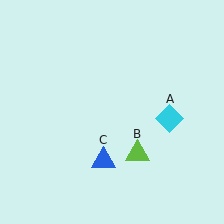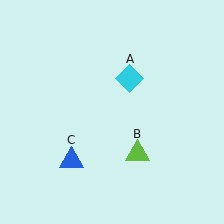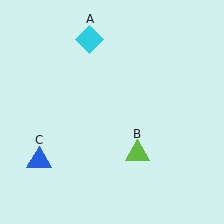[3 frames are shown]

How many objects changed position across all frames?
2 objects changed position: cyan diamond (object A), blue triangle (object C).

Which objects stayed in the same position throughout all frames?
Lime triangle (object B) remained stationary.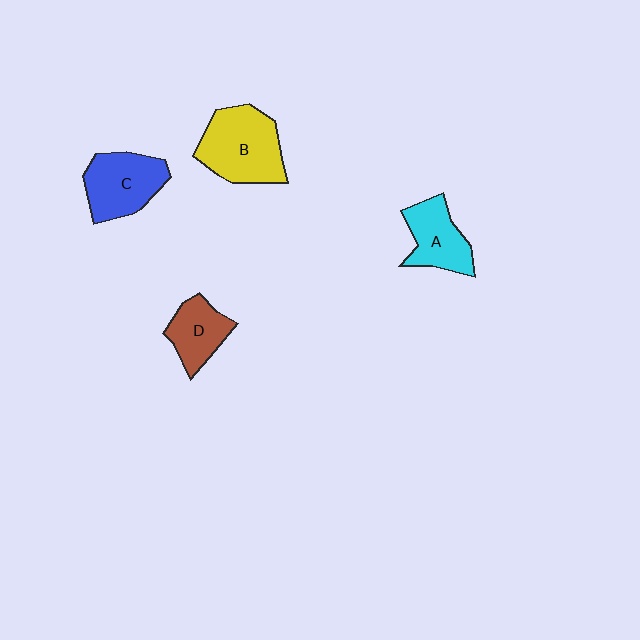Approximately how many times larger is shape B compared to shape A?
Approximately 1.5 times.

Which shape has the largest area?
Shape B (yellow).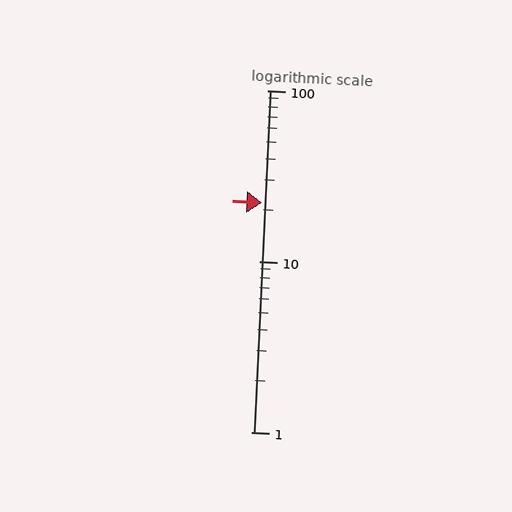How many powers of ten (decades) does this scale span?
The scale spans 2 decades, from 1 to 100.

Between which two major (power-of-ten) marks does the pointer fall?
The pointer is between 10 and 100.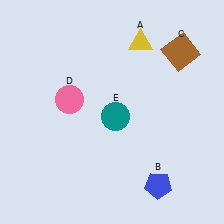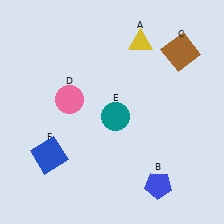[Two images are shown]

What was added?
A blue square (F) was added in Image 2.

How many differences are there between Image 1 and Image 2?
There is 1 difference between the two images.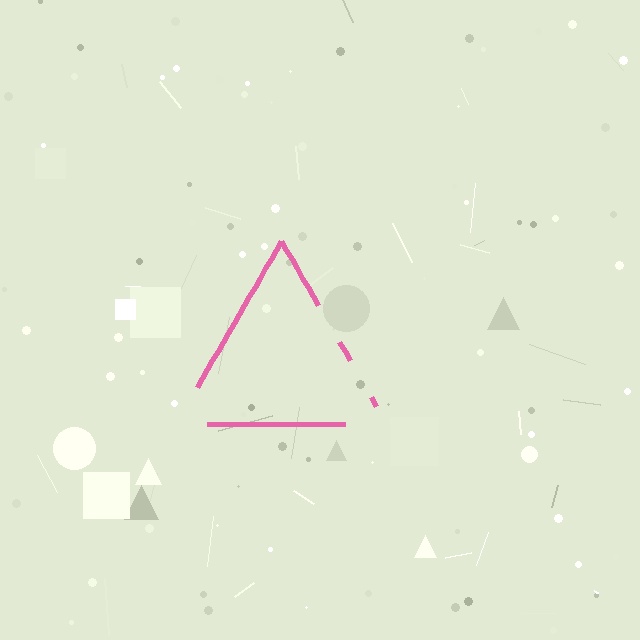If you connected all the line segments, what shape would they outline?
They would outline a triangle.